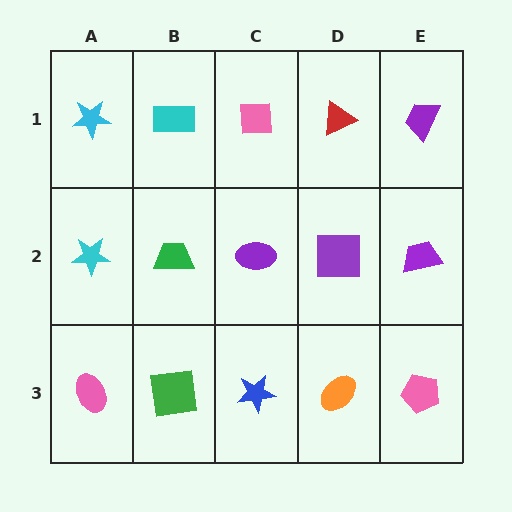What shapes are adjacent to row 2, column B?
A cyan rectangle (row 1, column B), a green square (row 3, column B), a cyan star (row 2, column A), a purple ellipse (row 2, column C).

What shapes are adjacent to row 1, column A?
A cyan star (row 2, column A), a cyan rectangle (row 1, column B).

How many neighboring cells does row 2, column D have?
4.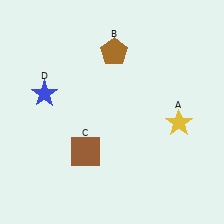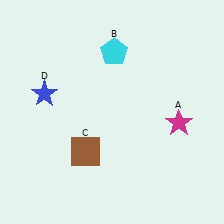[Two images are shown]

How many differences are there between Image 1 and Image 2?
There are 2 differences between the two images.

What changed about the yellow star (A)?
In Image 1, A is yellow. In Image 2, it changed to magenta.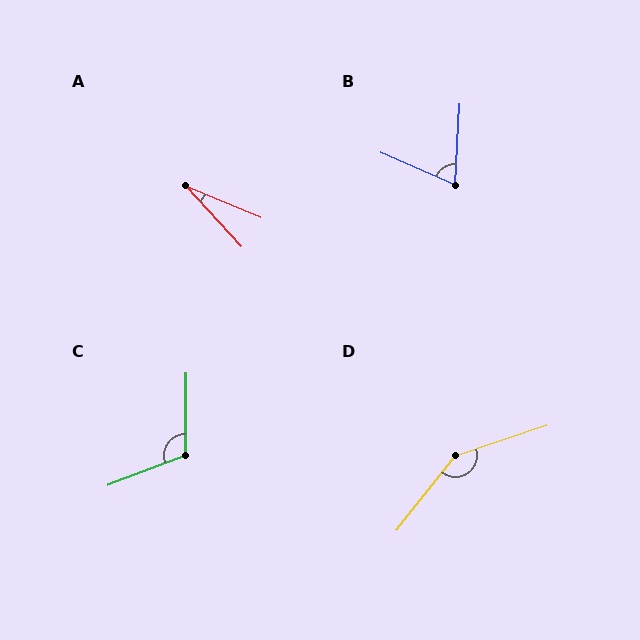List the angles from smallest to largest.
A (25°), B (70°), C (111°), D (146°).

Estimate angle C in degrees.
Approximately 111 degrees.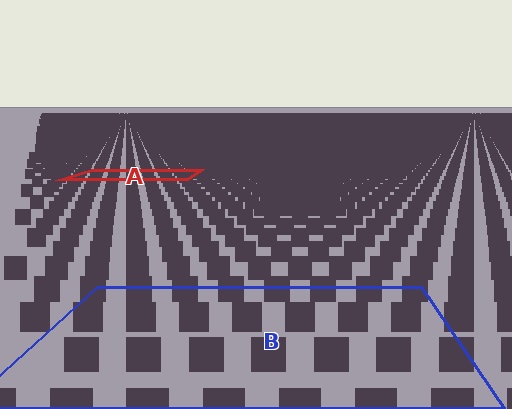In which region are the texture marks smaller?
The texture marks are smaller in region A, because it is farther away.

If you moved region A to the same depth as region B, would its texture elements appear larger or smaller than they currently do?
They would appear larger. At a closer depth, the same texture elements are projected at a bigger on-screen size.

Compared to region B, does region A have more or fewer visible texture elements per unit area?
Region A has more texture elements per unit area — they are packed more densely because it is farther away.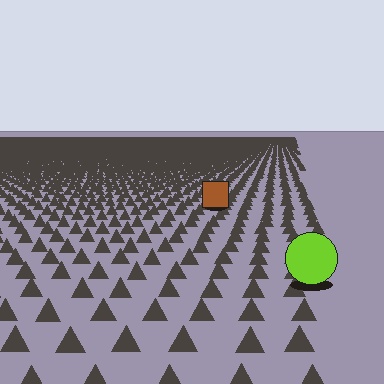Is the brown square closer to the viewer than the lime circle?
No. The lime circle is closer — you can tell from the texture gradient: the ground texture is coarser near it.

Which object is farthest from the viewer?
The brown square is farthest from the viewer. It appears smaller and the ground texture around it is denser.